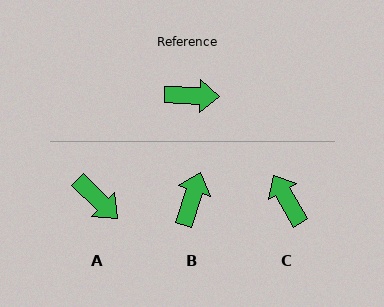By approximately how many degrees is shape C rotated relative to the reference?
Approximately 121 degrees counter-clockwise.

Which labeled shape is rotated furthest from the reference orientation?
C, about 121 degrees away.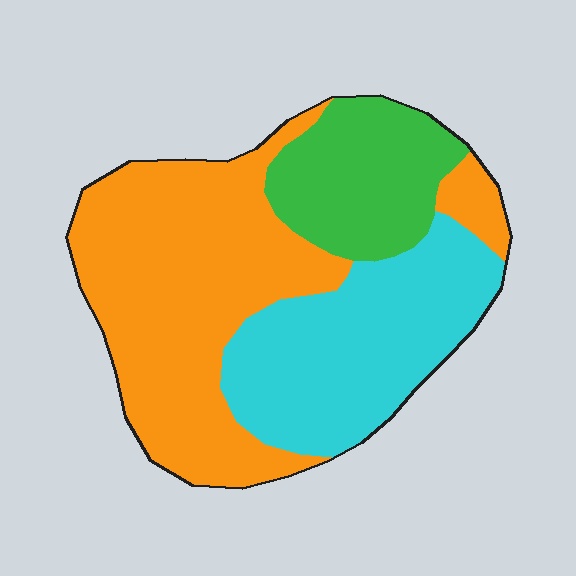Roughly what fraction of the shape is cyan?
Cyan covers roughly 30% of the shape.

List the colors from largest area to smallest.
From largest to smallest: orange, cyan, green.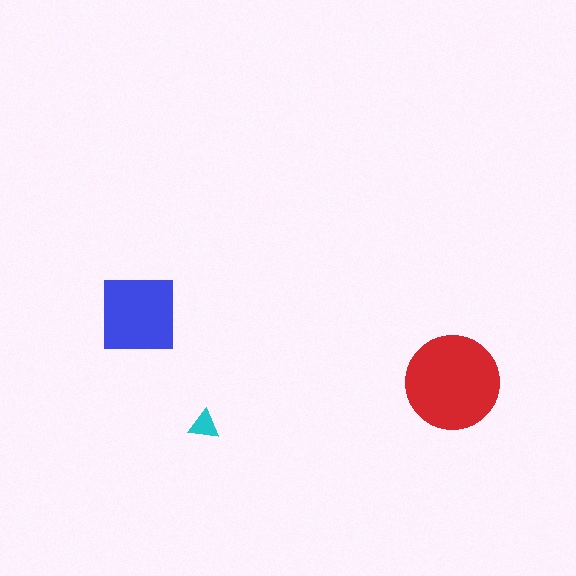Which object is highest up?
The blue square is topmost.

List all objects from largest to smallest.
The red circle, the blue square, the cyan triangle.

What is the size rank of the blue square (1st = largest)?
2nd.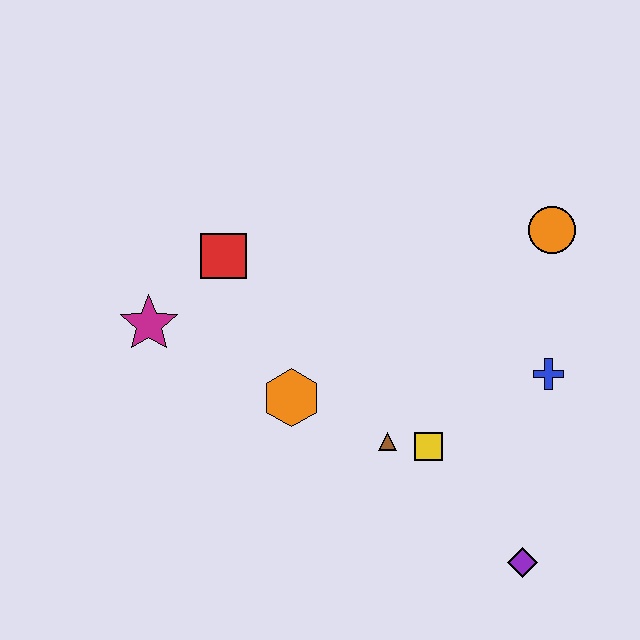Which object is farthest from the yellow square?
The magenta star is farthest from the yellow square.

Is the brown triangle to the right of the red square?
Yes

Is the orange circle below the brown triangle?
No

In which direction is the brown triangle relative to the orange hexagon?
The brown triangle is to the right of the orange hexagon.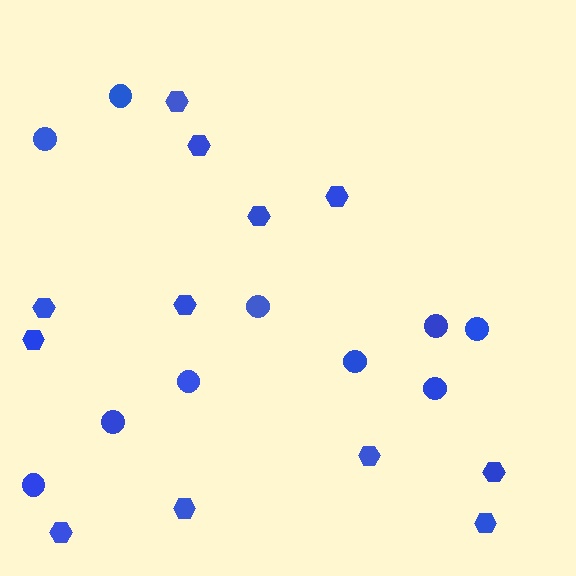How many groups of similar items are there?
There are 2 groups: one group of circles (10) and one group of hexagons (12).